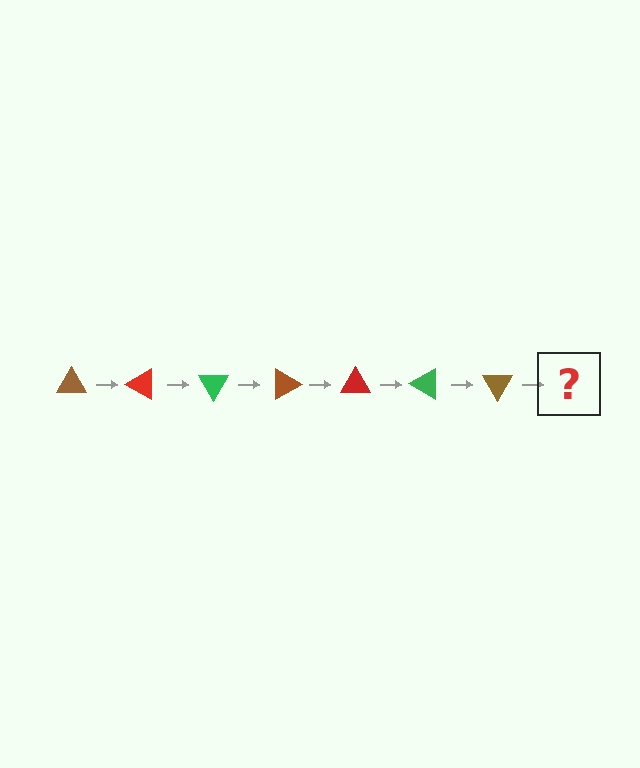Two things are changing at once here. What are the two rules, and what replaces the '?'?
The two rules are that it rotates 30 degrees each step and the color cycles through brown, red, and green. The '?' should be a red triangle, rotated 210 degrees from the start.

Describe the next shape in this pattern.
It should be a red triangle, rotated 210 degrees from the start.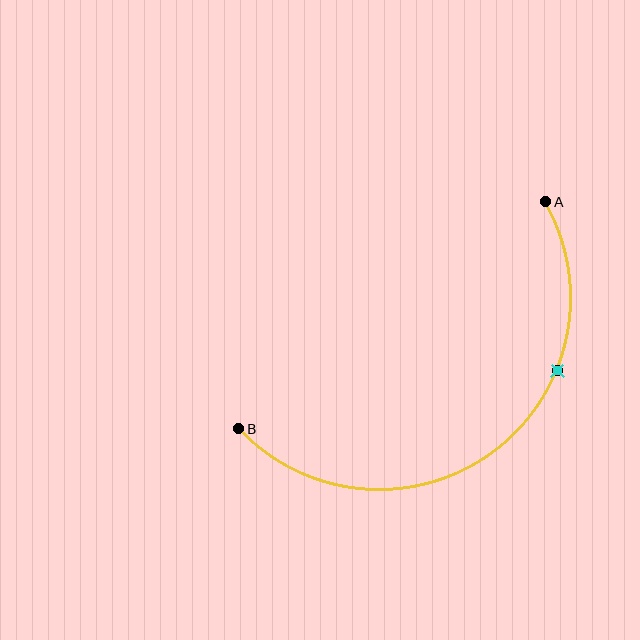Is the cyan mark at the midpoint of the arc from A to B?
No. The cyan mark lies on the arc but is closer to endpoint A. The arc midpoint would be at the point on the curve equidistant along the arc from both A and B.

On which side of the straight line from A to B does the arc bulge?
The arc bulges below and to the right of the straight line connecting A and B.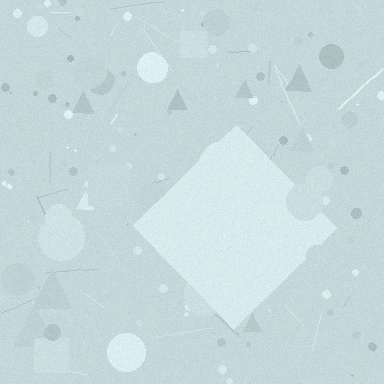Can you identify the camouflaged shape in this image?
The camouflaged shape is a diamond.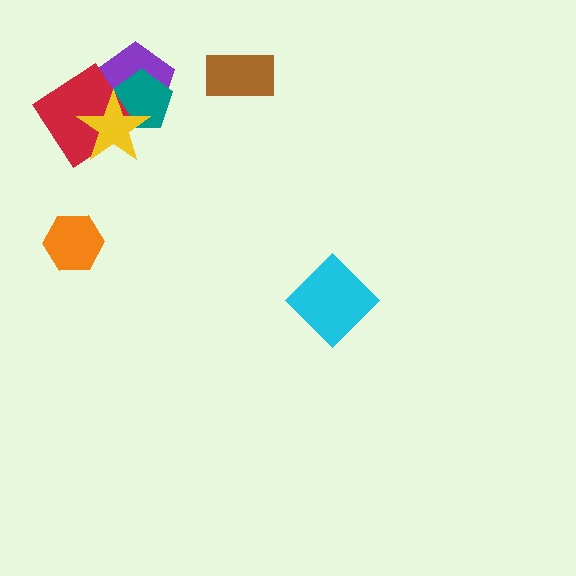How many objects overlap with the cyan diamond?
0 objects overlap with the cyan diamond.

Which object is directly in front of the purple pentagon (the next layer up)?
The teal pentagon is directly in front of the purple pentagon.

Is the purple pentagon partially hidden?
Yes, it is partially covered by another shape.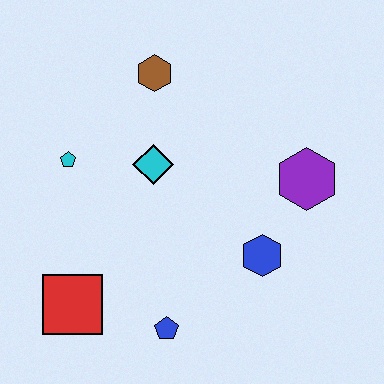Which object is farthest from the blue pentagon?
The brown hexagon is farthest from the blue pentagon.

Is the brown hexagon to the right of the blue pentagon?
No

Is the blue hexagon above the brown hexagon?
No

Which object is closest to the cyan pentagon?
The cyan diamond is closest to the cyan pentagon.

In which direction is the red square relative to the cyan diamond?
The red square is below the cyan diamond.